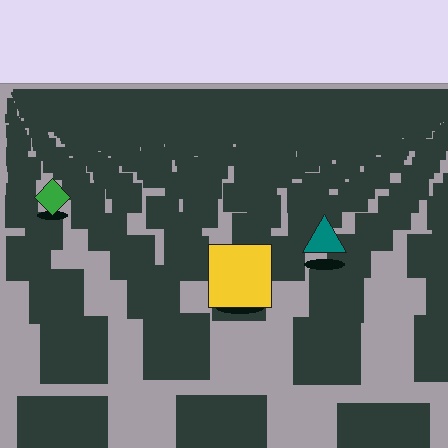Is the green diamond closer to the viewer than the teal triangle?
No. The teal triangle is closer — you can tell from the texture gradient: the ground texture is coarser near it.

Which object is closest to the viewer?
The yellow square is closest. The texture marks near it are larger and more spread out.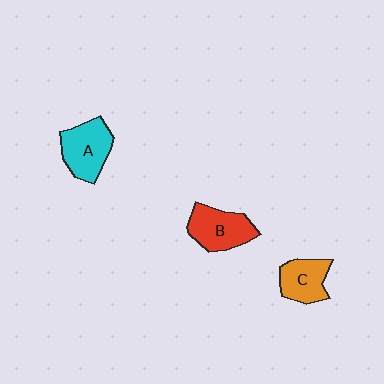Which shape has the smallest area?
Shape C (orange).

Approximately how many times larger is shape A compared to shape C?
Approximately 1.3 times.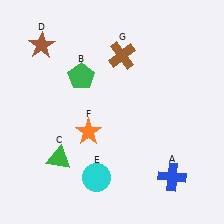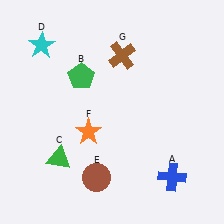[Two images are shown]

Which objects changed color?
D changed from brown to cyan. E changed from cyan to brown.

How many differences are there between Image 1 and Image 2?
There are 2 differences between the two images.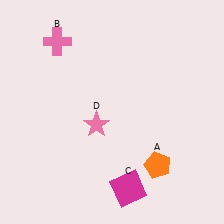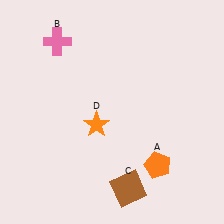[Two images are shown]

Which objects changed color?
C changed from magenta to brown. D changed from pink to orange.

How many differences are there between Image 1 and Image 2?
There are 2 differences between the two images.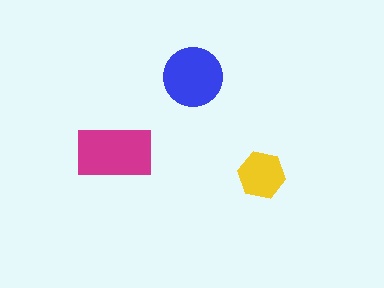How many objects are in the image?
There are 3 objects in the image.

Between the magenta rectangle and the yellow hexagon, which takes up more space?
The magenta rectangle.